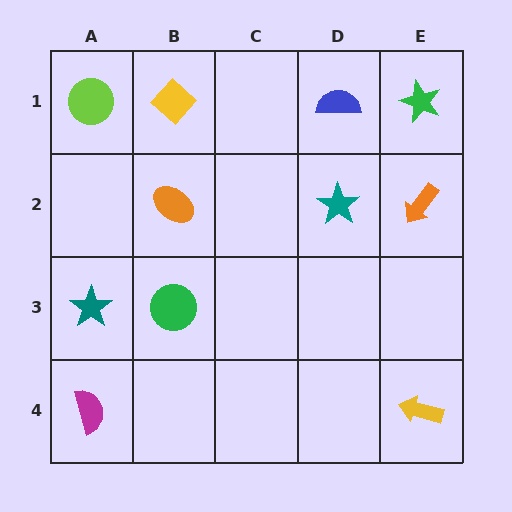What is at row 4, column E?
A yellow arrow.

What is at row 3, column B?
A green circle.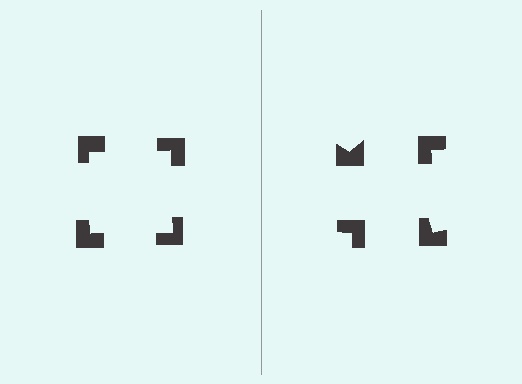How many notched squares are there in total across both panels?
8 — 4 on each side.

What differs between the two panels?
The notched squares are positioned identically on both sides; only the wedge orientations differ. On the left they align to a square; on the right they are misaligned.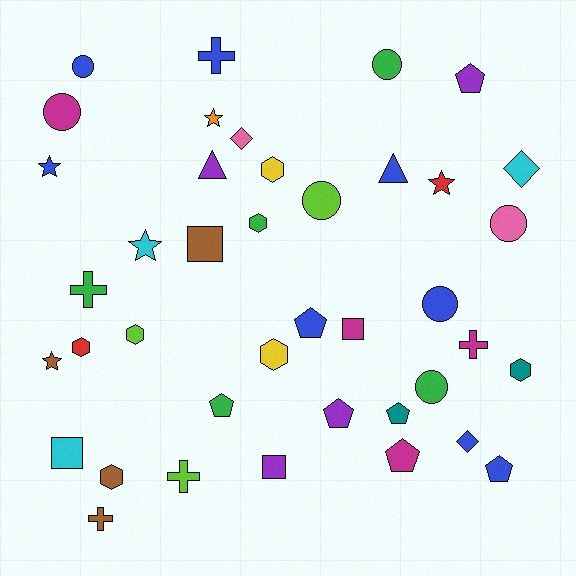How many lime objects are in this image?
There are 3 lime objects.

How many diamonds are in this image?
There are 3 diamonds.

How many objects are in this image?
There are 40 objects.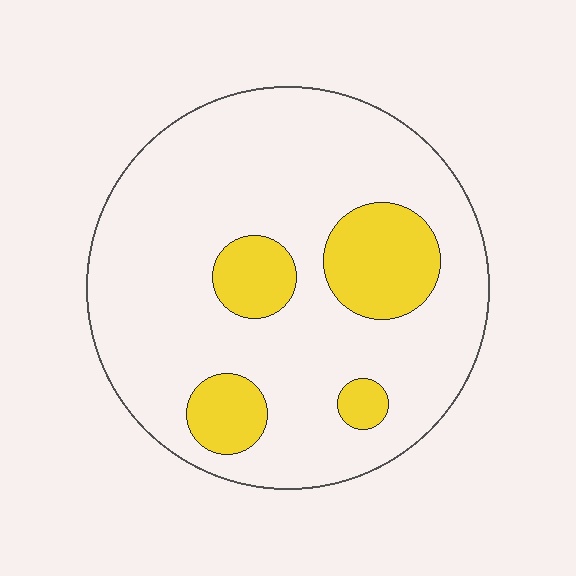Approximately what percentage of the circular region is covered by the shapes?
Approximately 20%.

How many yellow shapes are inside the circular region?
4.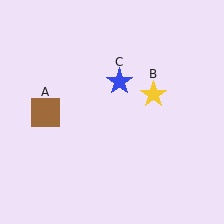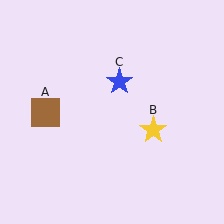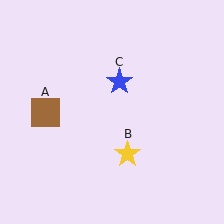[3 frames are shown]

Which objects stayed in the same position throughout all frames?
Brown square (object A) and blue star (object C) remained stationary.